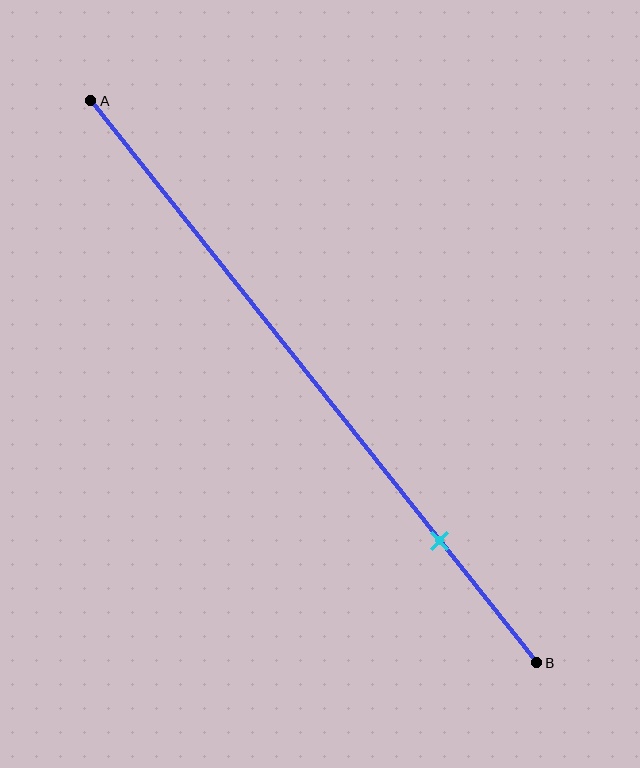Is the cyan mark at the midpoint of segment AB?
No, the mark is at about 80% from A, not at the 50% midpoint.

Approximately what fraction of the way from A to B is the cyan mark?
The cyan mark is approximately 80% of the way from A to B.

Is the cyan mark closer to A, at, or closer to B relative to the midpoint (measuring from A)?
The cyan mark is closer to point B than the midpoint of segment AB.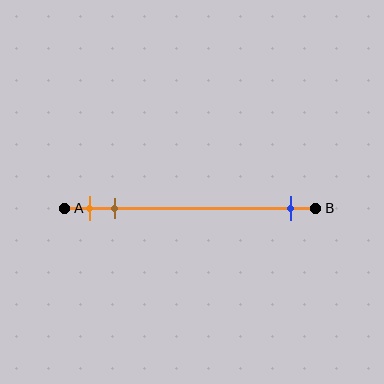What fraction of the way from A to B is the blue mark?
The blue mark is approximately 90% (0.9) of the way from A to B.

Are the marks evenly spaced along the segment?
No, the marks are not evenly spaced.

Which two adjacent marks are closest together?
The orange and brown marks are the closest adjacent pair.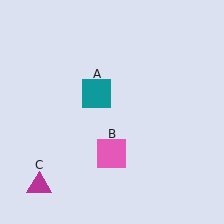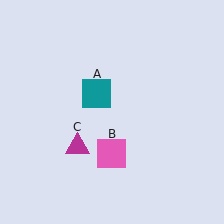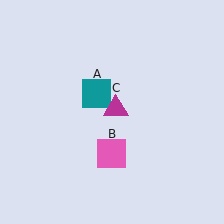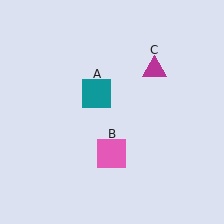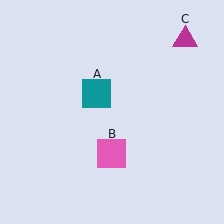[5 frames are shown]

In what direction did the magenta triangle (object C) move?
The magenta triangle (object C) moved up and to the right.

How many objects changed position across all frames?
1 object changed position: magenta triangle (object C).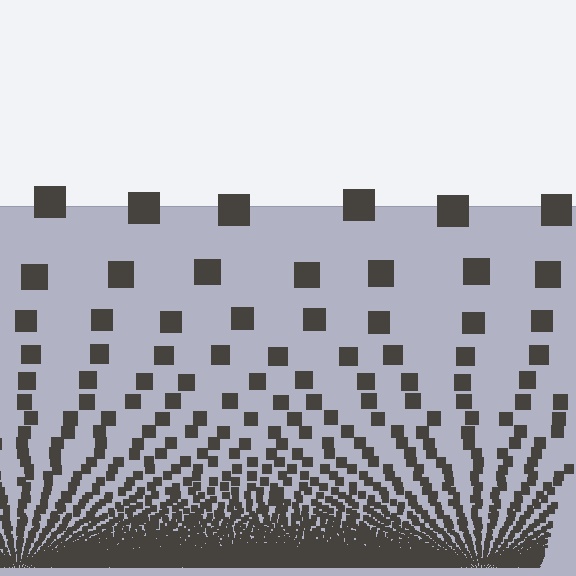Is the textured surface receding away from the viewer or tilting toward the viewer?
The surface appears to tilt toward the viewer. Texture elements get larger and sparser toward the top.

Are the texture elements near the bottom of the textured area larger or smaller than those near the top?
Smaller. The gradient is inverted — elements near the bottom are smaller and denser.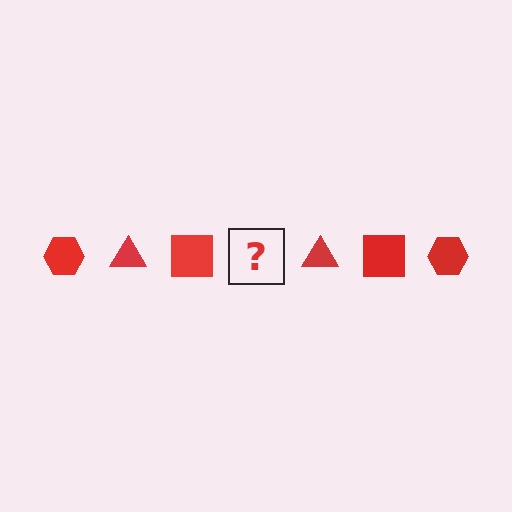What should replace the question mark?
The question mark should be replaced with a red hexagon.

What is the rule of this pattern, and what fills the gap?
The rule is that the pattern cycles through hexagon, triangle, square shapes in red. The gap should be filled with a red hexagon.